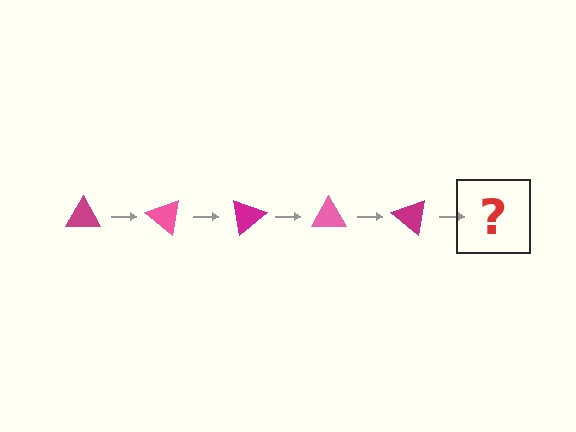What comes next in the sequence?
The next element should be a pink triangle, rotated 200 degrees from the start.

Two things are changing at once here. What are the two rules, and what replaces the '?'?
The two rules are that it rotates 40 degrees each step and the color cycles through magenta and pink. The '?' should be a pink triangle, rotated 200 degrees from the start.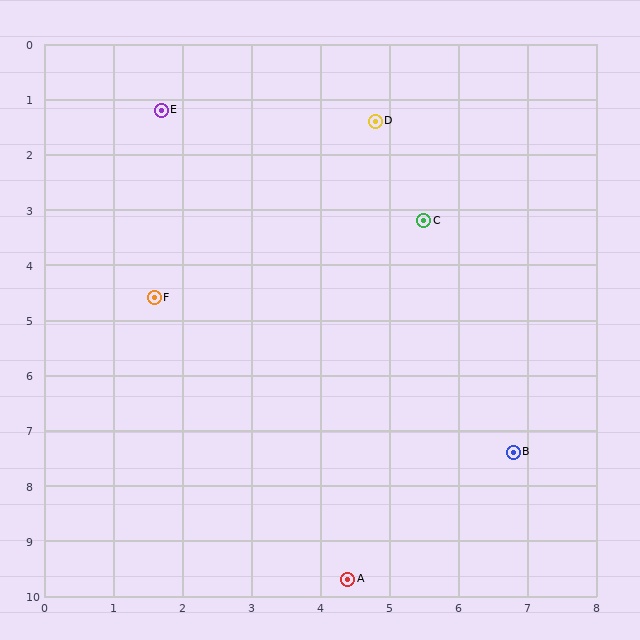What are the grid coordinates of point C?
Point C is at approximately (5.5, 3.2).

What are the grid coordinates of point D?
Point D is at approximately (4.8, 1.4).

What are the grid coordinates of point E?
Point E is at approximately (1.7, 1.2).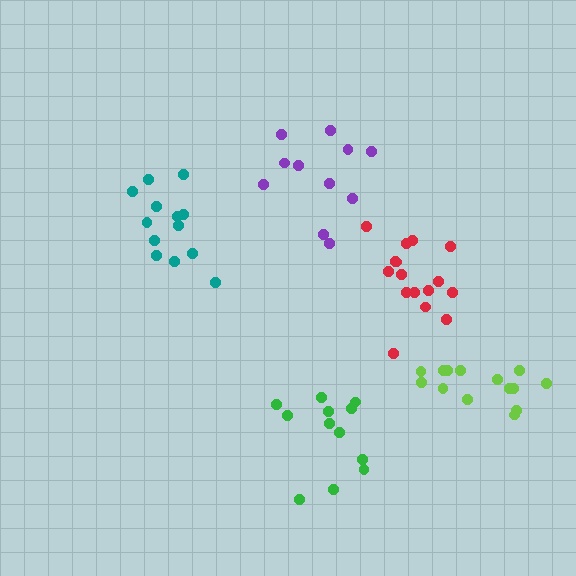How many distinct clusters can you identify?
There are 5 distinct clusters.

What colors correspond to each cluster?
The clusters are colored: purple, green, red, lime, teal.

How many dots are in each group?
Group 1: 11 dots, Group 2: 12 dots, Group 3: 16 dots, Group 4: 14 dots, Group 5: 13 dots (66 total).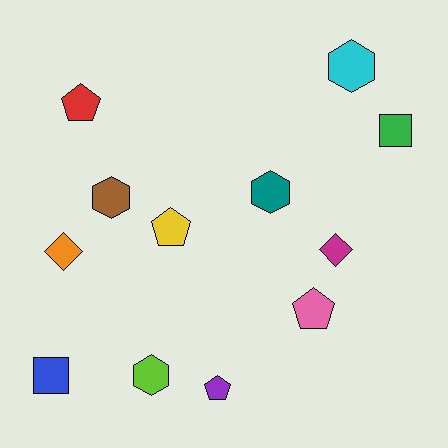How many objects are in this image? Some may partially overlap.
There are 12 objects.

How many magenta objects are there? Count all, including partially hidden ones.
There is 1 magenta object.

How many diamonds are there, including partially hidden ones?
There are 2 diamonds.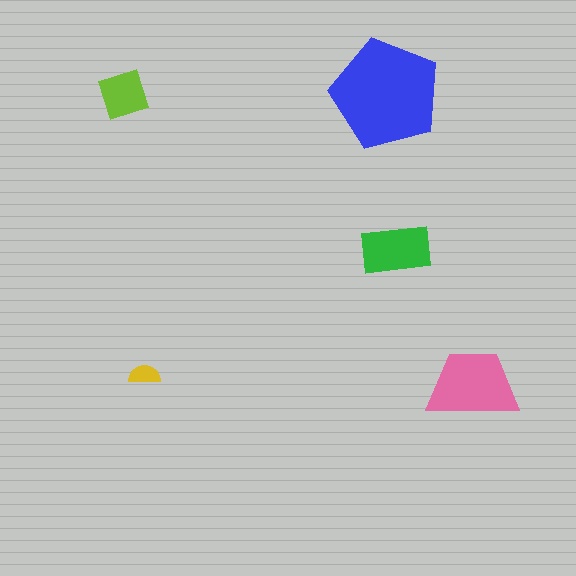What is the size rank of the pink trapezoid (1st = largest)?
2nd.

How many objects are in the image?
There are 5 objects in the image.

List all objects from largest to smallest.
The blue pentagon, the pink trapezoid, the green rectangle, the lime diamond, the yellow semicircle.